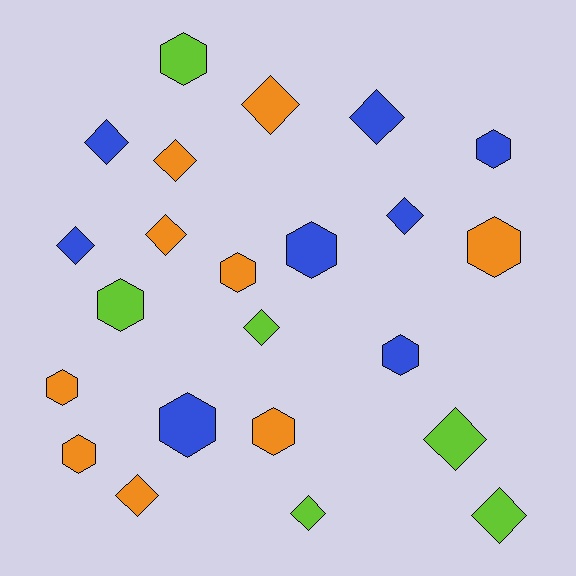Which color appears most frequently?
Orange, with 9 objects.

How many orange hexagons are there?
There are 5 orange hexagons.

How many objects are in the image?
There are 23 objects.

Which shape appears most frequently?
Diamond, with 12 objects.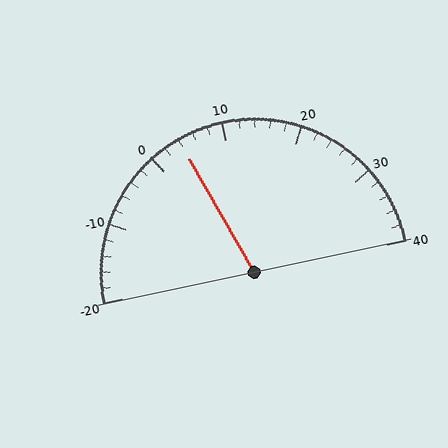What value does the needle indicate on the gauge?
The needle indicates approximately 4.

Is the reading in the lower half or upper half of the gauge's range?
The reading is in the lower half of the range (-20 to 40).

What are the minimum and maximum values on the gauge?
The gauge ranges from -20 to 40.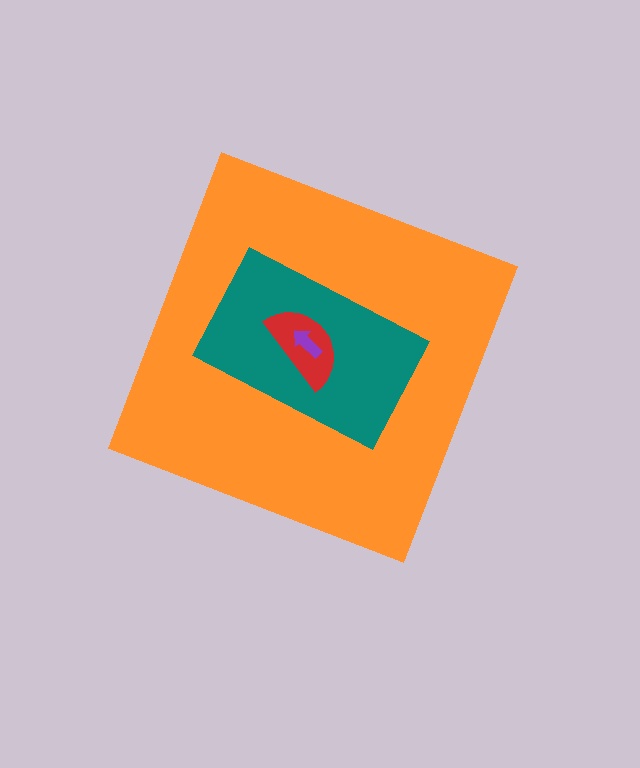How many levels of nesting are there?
4.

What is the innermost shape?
The purple arrow.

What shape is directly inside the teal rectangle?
The red semicircle.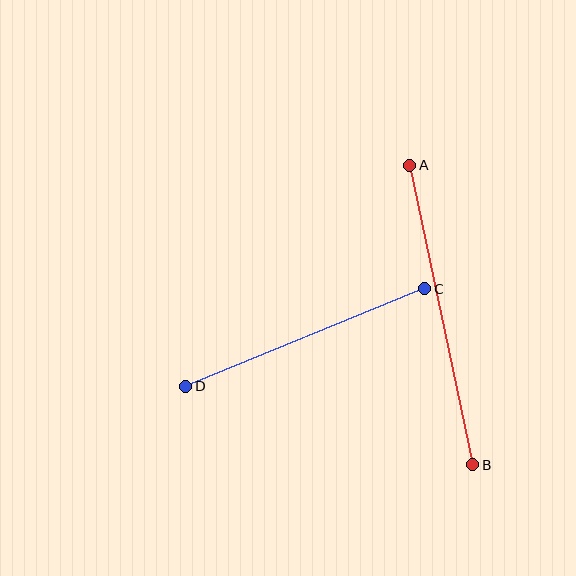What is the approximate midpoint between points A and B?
The midpoint is at approximately (441, 315) pixels.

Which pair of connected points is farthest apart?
Points A and B are farthest apart.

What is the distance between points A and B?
The distance is approximately 306 pixels.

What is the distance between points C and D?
The distance is approximately 258 pixels.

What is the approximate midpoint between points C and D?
The midpoint is at approximately (305, 338) pixels.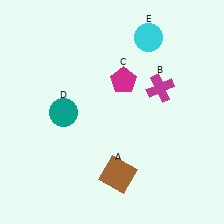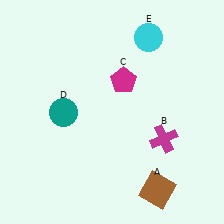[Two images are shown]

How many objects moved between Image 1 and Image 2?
2 objects moved between the two images.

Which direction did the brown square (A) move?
The brown square (A) moved right.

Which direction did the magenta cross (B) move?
The magenta cross (B) moved down.